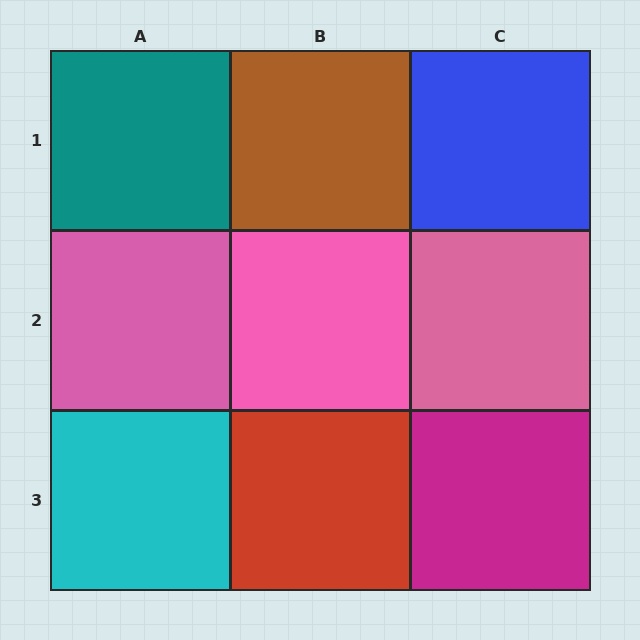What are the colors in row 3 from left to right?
Cyan, red, magenta.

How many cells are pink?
3 cells are pink.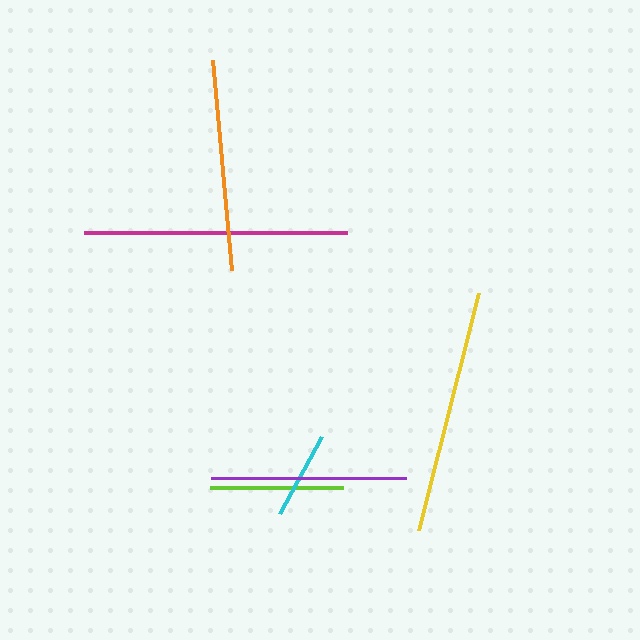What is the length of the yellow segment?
The yellow segment is approximately 244 pixels long.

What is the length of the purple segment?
The purple segment is approximately 195 pixels long.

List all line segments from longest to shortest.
From longest to shortest: magenta, yellow, orange, purple, lime, cyan.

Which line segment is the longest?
The magenta line is the longest at approximately 263 pixels.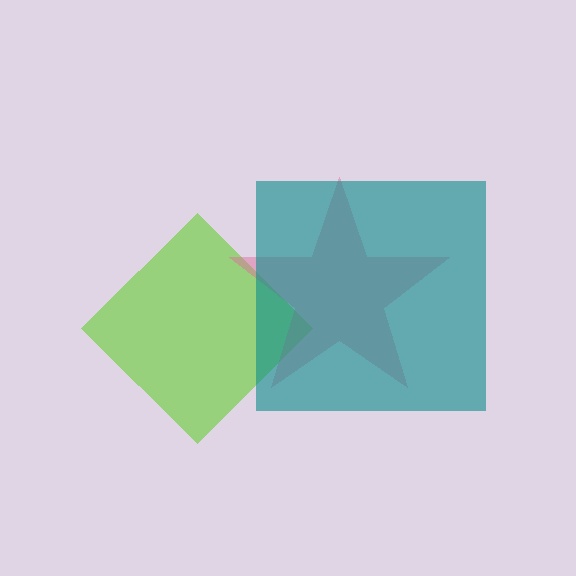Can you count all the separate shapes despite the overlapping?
Yes, there are 3 separate shapes.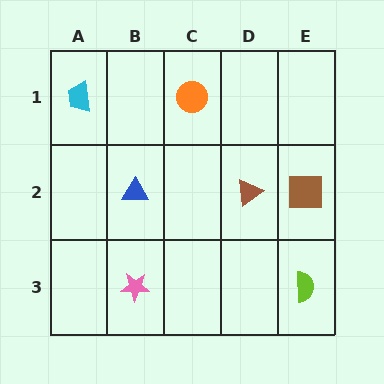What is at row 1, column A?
A cyan trapezoid.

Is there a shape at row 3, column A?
No, that cell is empty.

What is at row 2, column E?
A brown square.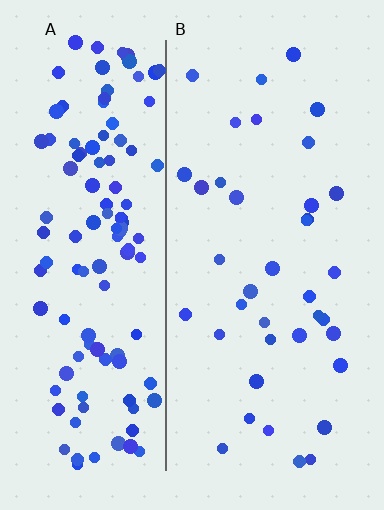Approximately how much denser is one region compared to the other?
Approximately 3.3× — region A over region B.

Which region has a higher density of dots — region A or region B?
A (the left).